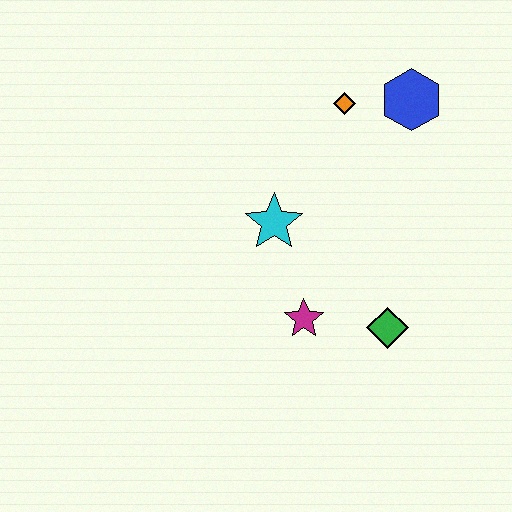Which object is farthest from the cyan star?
The blue hexagon is farthest from the cyan star.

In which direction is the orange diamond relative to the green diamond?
The orange diamond is above the green diamond.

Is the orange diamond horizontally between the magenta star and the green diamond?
Yes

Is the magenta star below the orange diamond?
Yes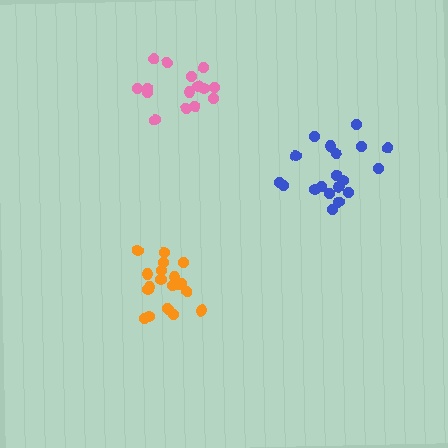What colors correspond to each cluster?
The clusters are colored: orange, pink, blue.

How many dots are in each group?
Group 1: 20 dots, Group 2: 15 dots, Group 3: 19 dots (54 total).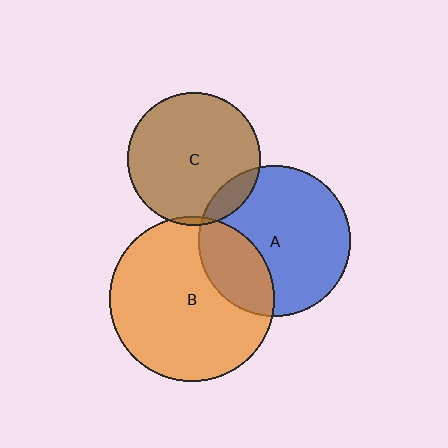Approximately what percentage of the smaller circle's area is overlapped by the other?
Approximately 10%.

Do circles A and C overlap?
Yes.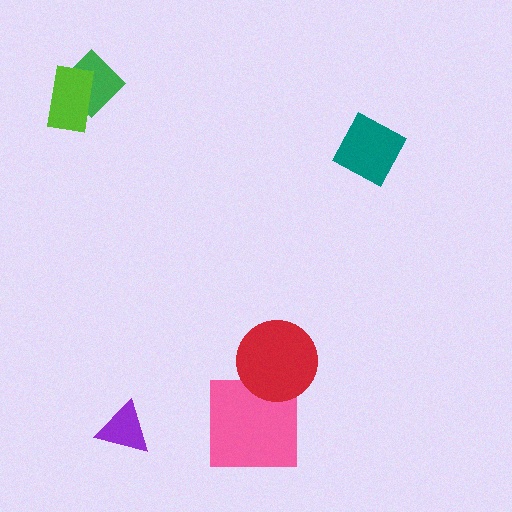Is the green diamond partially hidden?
Yes, it is partially covered by another shape.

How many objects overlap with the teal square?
0 objects overlap with the teal square.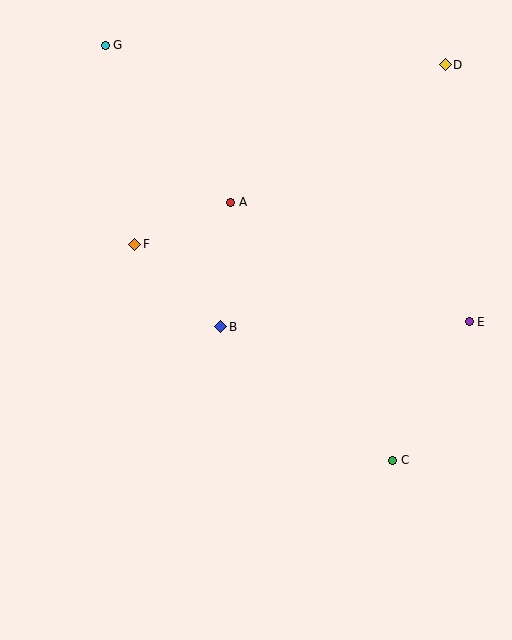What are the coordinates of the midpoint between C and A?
The midpoint between C and A is at (312, 331).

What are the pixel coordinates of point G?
Point G is at (105, 45).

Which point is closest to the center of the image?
Point B at (221, 327) is closest to the center.